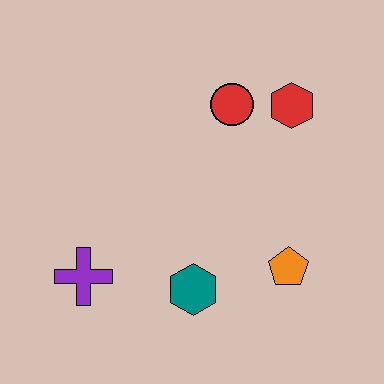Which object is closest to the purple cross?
The teal hexagon is closest to the purple cross.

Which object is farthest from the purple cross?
The red hexagon is farthest from the purple cross.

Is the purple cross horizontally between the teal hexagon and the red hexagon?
No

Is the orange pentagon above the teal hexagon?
Yes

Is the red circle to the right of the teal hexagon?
Yes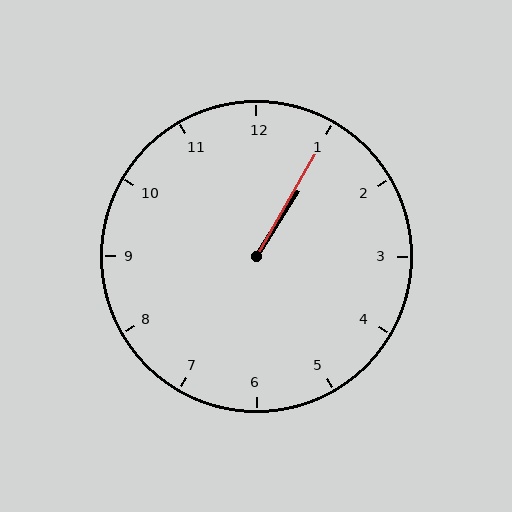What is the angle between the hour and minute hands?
Approximately 2 degrees.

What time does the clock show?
1:05.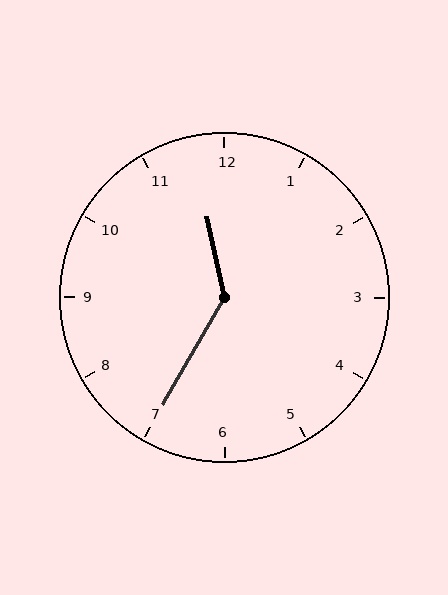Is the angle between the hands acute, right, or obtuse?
It is obtuse.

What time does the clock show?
11:35.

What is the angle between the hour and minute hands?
Approximately 138 degrees.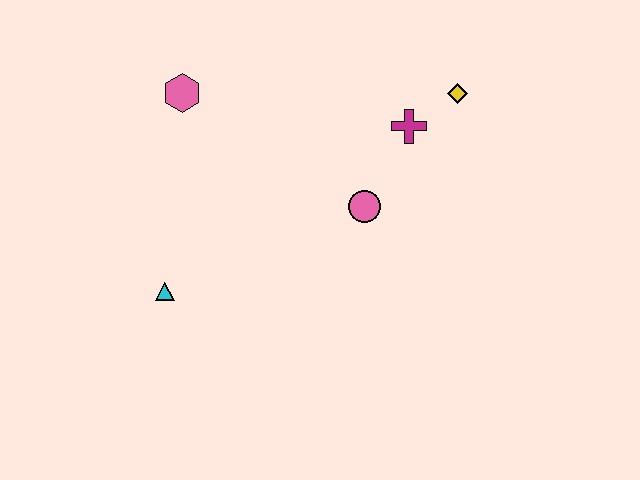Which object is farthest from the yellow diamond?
The cyan triangle is farthest from the yellow diamond.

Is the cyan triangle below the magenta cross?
Yes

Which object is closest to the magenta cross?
The yellow diamond is closest to the magenta cross.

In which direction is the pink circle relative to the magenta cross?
The pink circle is below the magenta cross.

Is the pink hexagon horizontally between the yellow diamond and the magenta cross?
No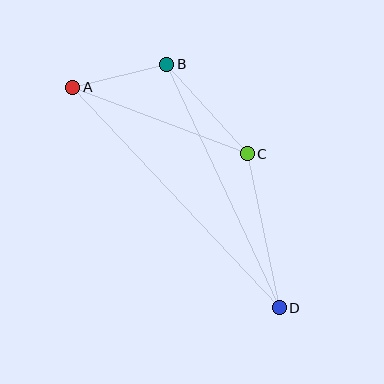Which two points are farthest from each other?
Points A and D are farthest from each other.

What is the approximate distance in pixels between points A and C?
The distance between A and C is approximately 187 pixels.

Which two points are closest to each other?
Points A and B are closest to each other.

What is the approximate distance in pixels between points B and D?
The distance between B and D is approximately 269 pixels.